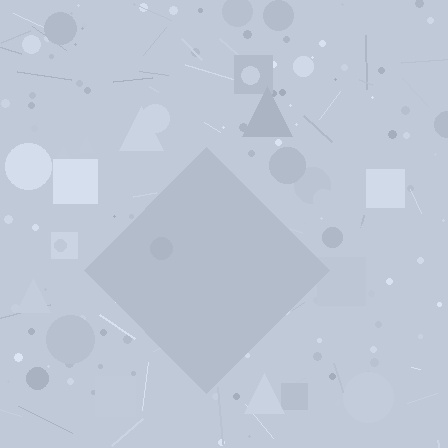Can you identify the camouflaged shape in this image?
The camouflaged shape is a diamond.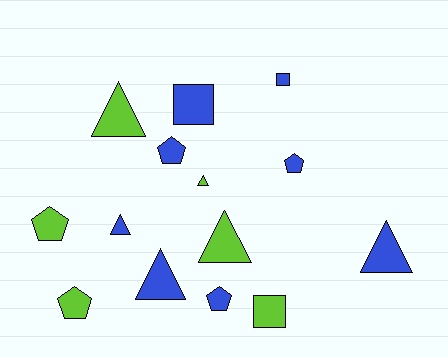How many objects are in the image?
There are 14 objects.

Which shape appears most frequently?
Triangle, with 6 objects.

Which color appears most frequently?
Blue, with 8 objects.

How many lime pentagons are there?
There are 2 lime pentagons.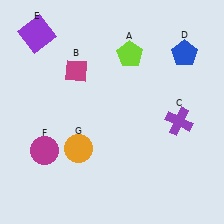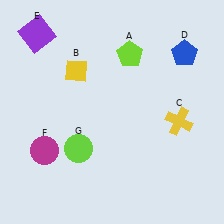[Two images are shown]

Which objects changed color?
B changed from magenta to yellow. C changed from purple to yellow. G changed from orange to lime.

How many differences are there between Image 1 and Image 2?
There are 3 differences between the two images.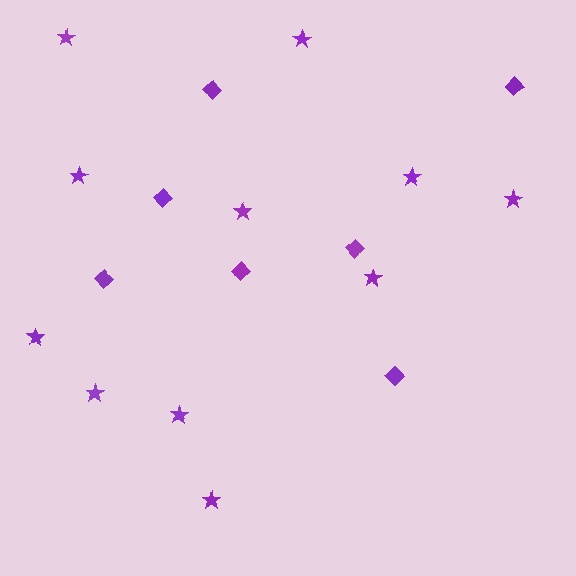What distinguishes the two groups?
There are 2 groups: one group of stars (11) and one group of diamonds (7).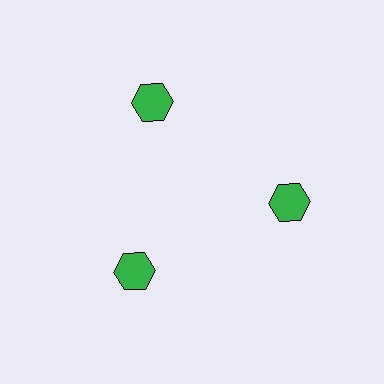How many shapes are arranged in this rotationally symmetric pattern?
There are 3 shapes, arranged in 3 groups of 1.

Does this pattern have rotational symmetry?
Yes, this pattern has 3-fold rotational symmetry. It looks the same after rotating 120 degrees around the center.